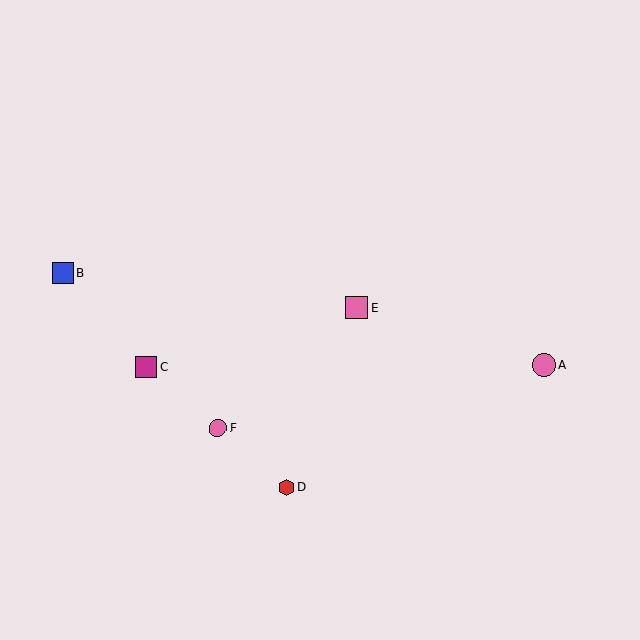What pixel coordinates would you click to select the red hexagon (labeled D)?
Click at (286, 487) to select the red hexagon D.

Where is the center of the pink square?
The center of the pink square is at (357, 308).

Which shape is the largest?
The pink circle (labeled A) is the largest.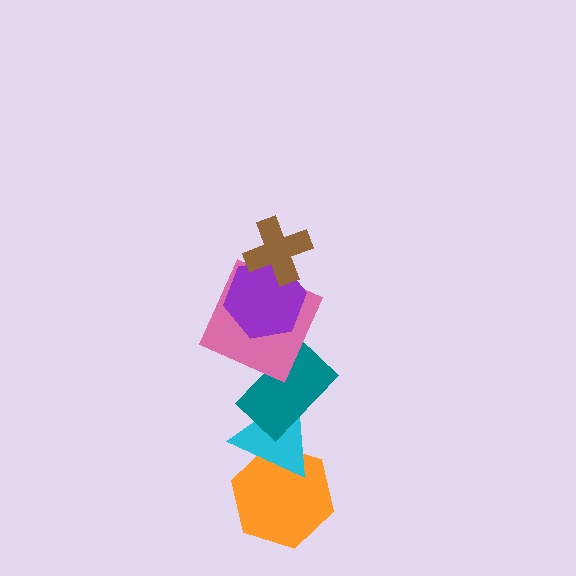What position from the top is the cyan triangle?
The cyan triangle is 5th from the top.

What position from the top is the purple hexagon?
The purple hexagon is 2nd from the top.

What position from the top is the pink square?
The pink square is 3rd from the top.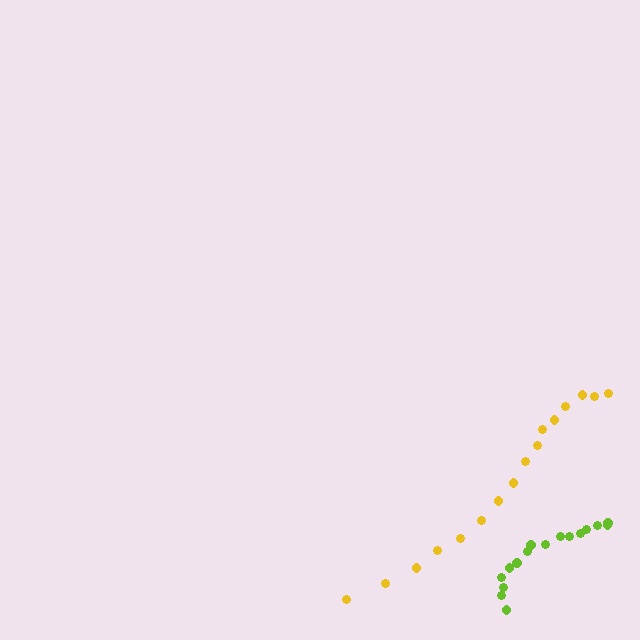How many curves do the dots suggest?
There are 2 distinct paths.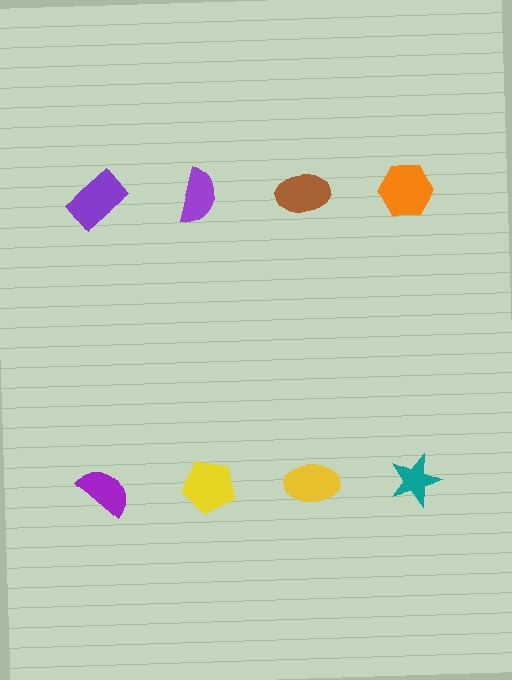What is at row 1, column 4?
An orange hexagon.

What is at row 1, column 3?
A brown ellipse.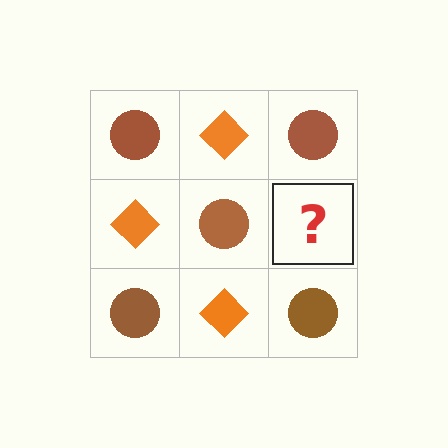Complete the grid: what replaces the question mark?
The question mark should be replaced with an orange diamond.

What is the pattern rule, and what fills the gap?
The rule is that it alternates brown circle and orange diamond in a checkerboard pattern. The gap should be filled with an orange diamond.